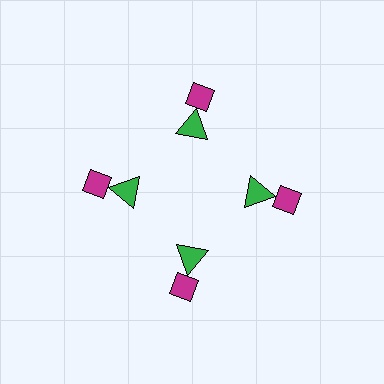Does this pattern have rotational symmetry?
Yes, this pattern has 4-fold rotational symmetry. It looks the same after rotating 90 degrees around the center.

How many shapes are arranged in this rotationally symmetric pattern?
There are 8 shapes, arranged in 4 groups of 2.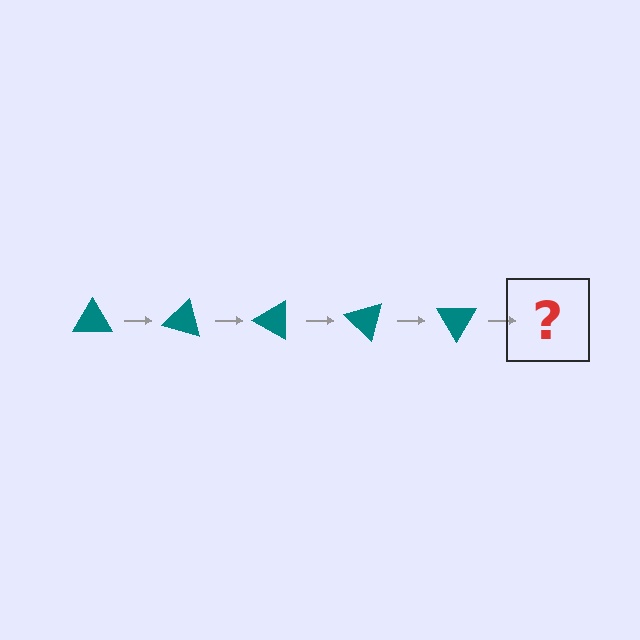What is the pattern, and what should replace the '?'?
The pattern is that the triangle rotates 15 degrees each step. The '?' should be a teal triangle rotated 75 degrees.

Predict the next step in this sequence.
The next step is a teal triangle rotated 75 degrees.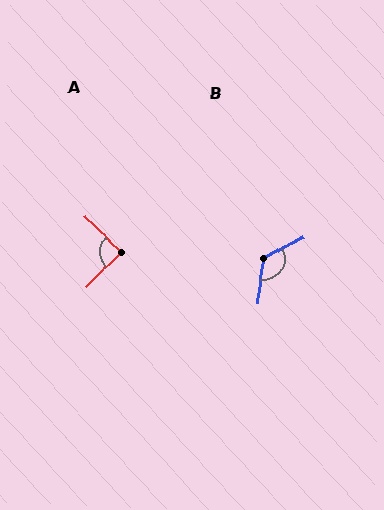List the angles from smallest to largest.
A (89°), B (124°).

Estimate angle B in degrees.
Approximately 124 degrees.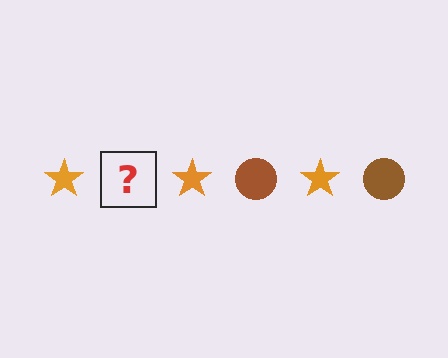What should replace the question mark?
The question mark should be replaced with a brown circle.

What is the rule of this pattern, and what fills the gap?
The rule is that the pattern alternates between orange star and brown circle. The gap should be filled with a brown circle.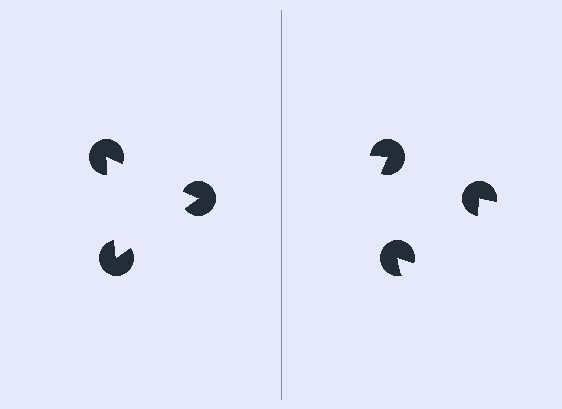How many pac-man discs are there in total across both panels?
6 — 3 on each side.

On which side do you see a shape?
An illusory triangle appears on the left side. On the right side the wedge cuts are rotated, so no coherent shape forms.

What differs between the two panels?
The pac-man discs are positioned identically on both sides; only the wedge orientations differ. On the left they align to a triangle; on the right they are misaligned.